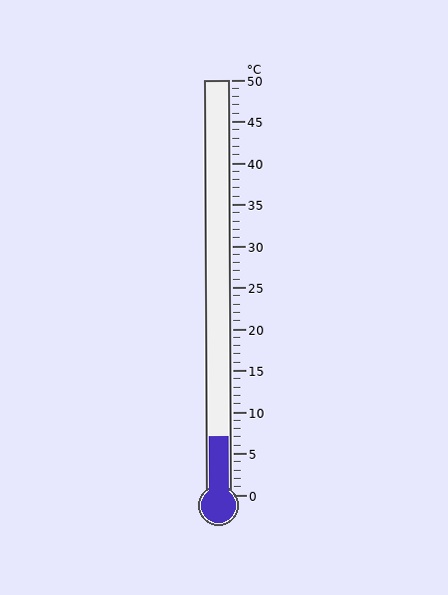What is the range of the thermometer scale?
The thermometer scale ranges from 0°C to 50°C.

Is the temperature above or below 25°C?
The temperature is below 25°C.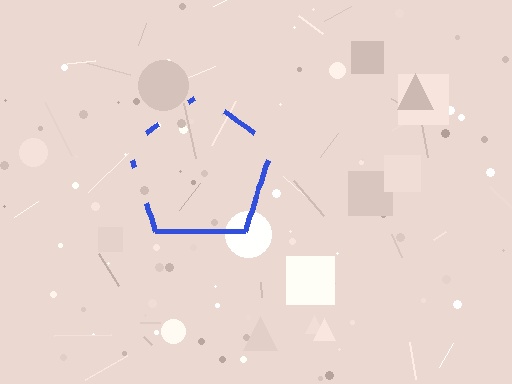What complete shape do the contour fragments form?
The contour fragments form a pentagon.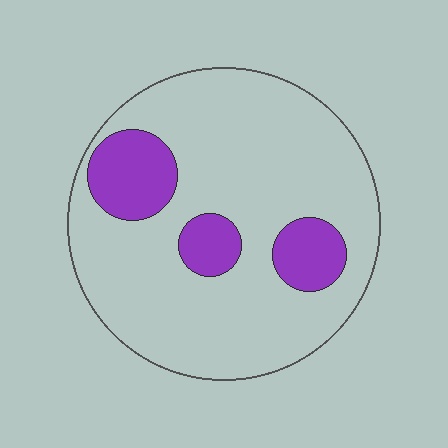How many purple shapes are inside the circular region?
3.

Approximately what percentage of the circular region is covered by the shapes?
Approximately 20%.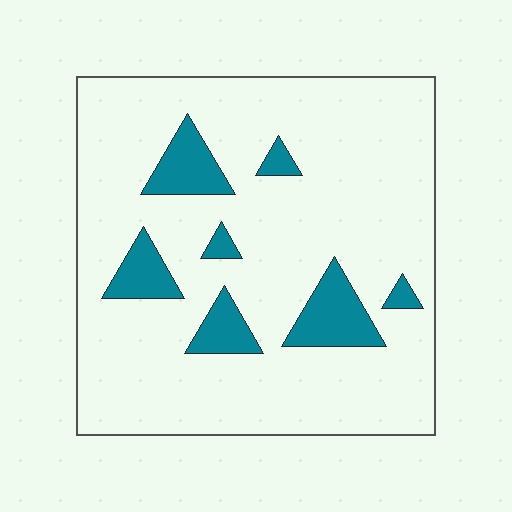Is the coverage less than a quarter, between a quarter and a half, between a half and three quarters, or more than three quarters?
Less than a quarter.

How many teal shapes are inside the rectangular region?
7.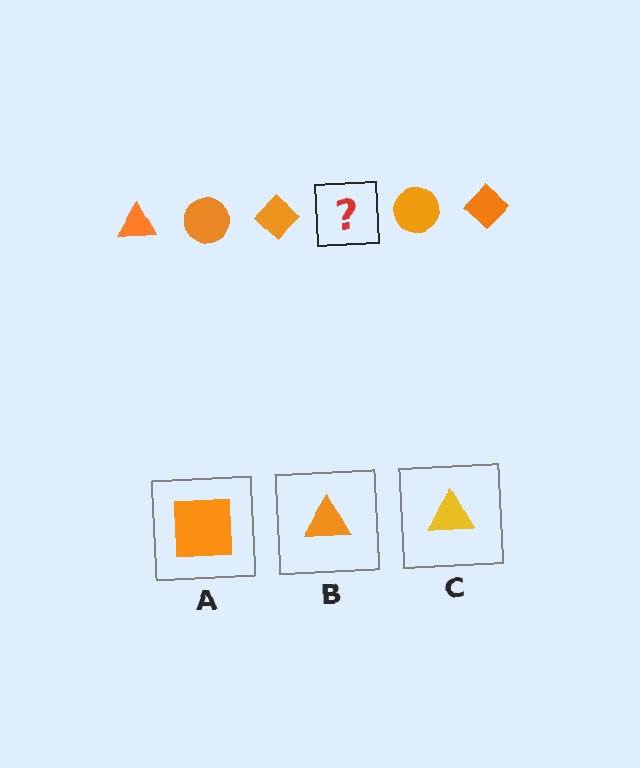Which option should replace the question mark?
Option B.